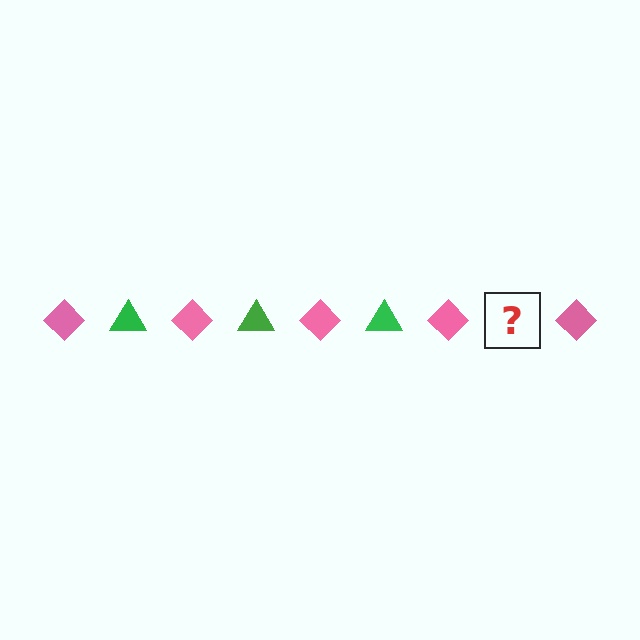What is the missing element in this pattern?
The missing element is a green triangle.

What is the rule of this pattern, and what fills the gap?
The rule is that the pattern alternates between pink diamond and green triangle. The gap should be filled with a green triangle.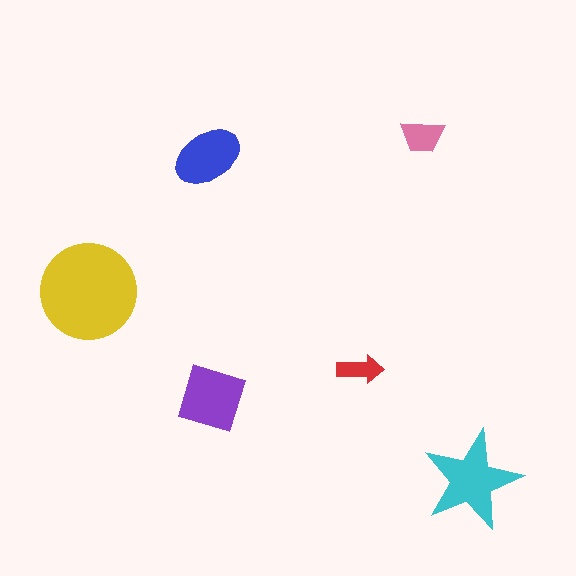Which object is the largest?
The yellow circle.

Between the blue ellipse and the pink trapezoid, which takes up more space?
The blue ellipse.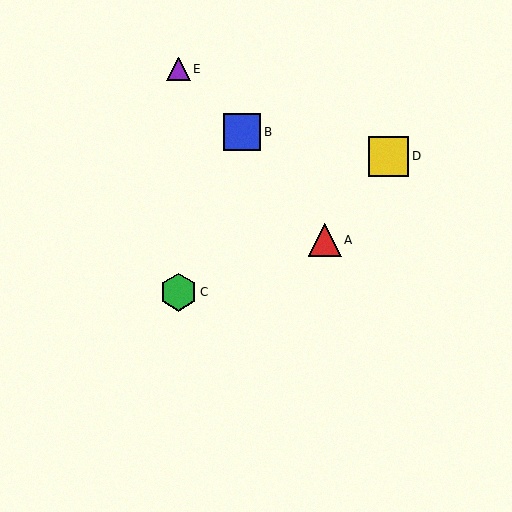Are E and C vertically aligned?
Yes, both are at x≈179.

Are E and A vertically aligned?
No, E is at x≈179 and A is at x≈325.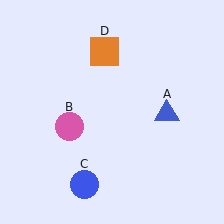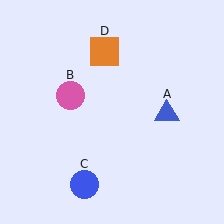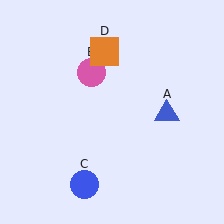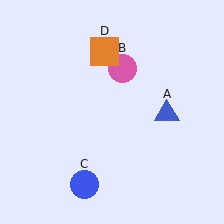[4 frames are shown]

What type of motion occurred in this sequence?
The pink circle (object B) rotated clockwise around the center of the scene.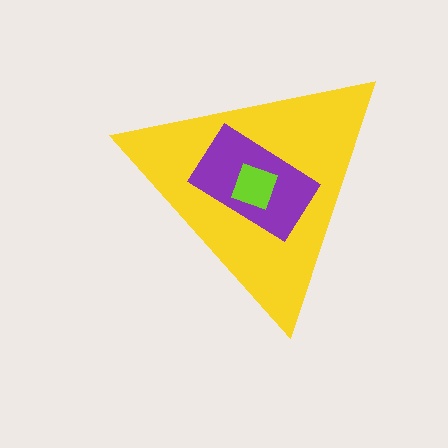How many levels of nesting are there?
3.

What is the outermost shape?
The yellow triangle.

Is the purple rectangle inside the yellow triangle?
Yes.